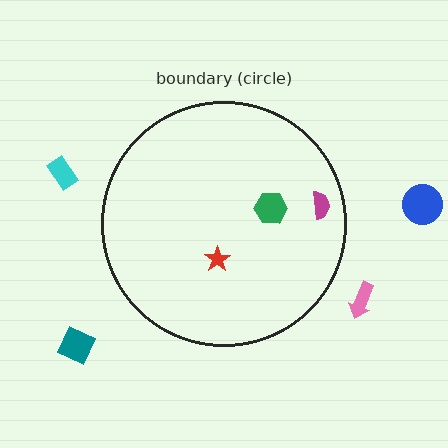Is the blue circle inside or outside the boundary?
Outside.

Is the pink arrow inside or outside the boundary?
Outside.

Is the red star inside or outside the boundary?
Inside.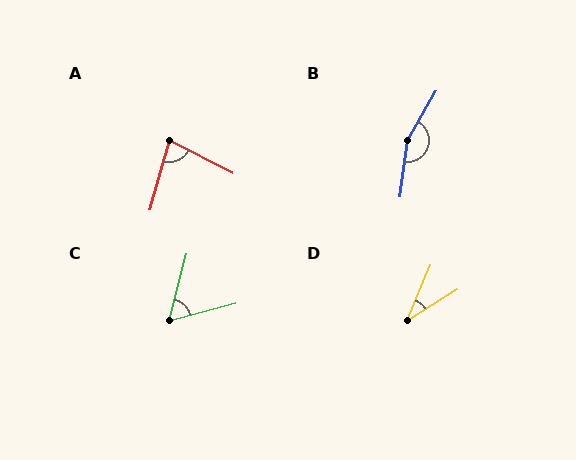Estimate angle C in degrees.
Approximately 60 degrees.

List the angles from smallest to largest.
D (35°), C (60°), A (79°), B (158°).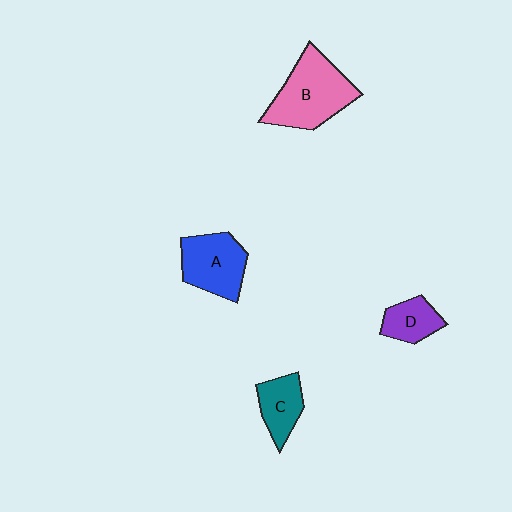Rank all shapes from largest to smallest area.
From largest to smallest: B (pink), A (blue), C (teal), D (purple).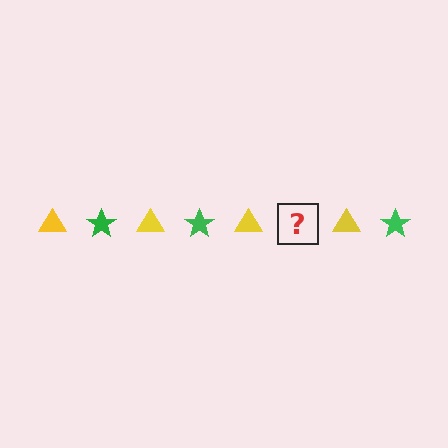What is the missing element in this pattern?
The missing element is a green star.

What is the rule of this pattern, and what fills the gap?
The rule is that the pattern alternates between yellow triangle and green star. The gap should be filled with a green star.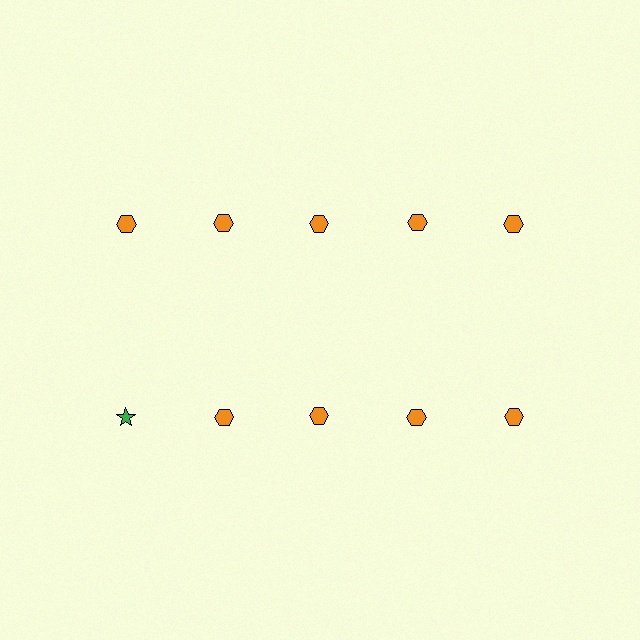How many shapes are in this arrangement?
There are 10 shapes arranged in a grid pattern.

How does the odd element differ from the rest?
It differs in both color (green instead of orange) and shape (star instead of hexagon).